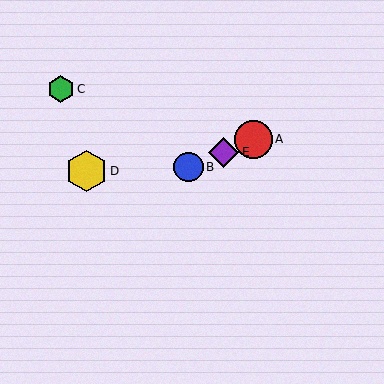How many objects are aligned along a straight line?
3 objects (A, B, E) are aligned along a straight line.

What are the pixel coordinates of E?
Object E is at (224, 152).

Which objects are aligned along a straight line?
Objects A, B, E are aligned along a straight line.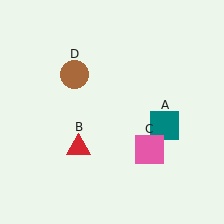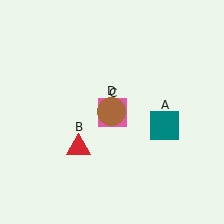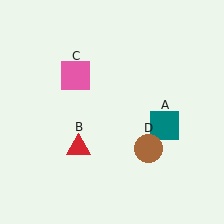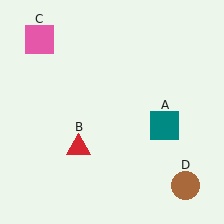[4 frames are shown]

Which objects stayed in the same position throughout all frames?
Teal square (object A) and red triangle (object B) remained stationary.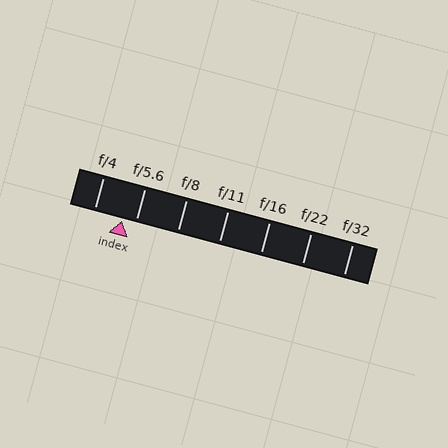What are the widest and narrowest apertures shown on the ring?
The widest aperture shown is f/4 and the narrowest is f/32.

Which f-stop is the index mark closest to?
The index mark is closest to f/5.6.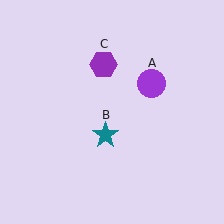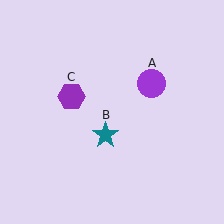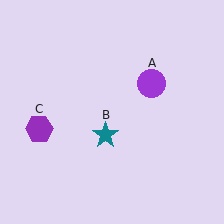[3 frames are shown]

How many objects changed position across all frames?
1 object changed position: purple hexagon (object C).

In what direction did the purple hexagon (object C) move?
The purple hexagon (object C) moved down and to the left.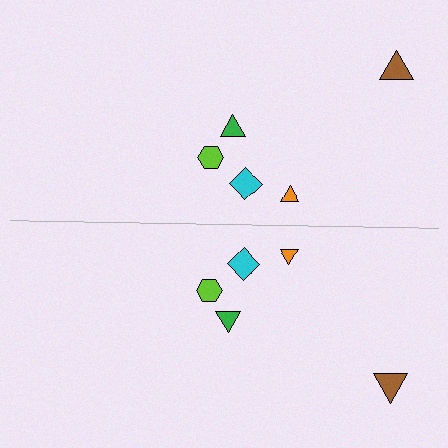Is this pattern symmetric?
Yes, this pattern has bilateral (reflection) symmetry.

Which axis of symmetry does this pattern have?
The pattern has a horizontal axis of symmetry running through the center of the image.